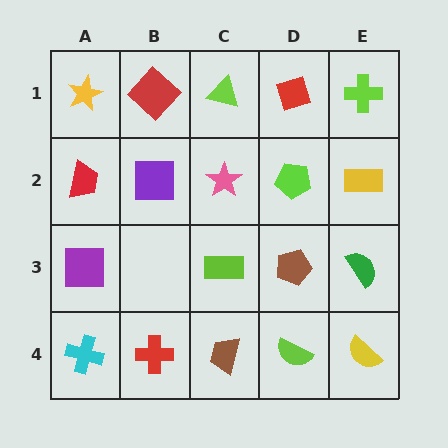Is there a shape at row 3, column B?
No, that cell is empty.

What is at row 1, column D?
A red diamond.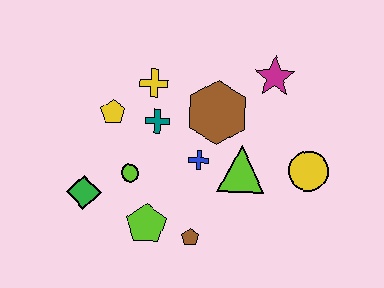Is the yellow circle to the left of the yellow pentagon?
No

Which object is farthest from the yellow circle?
The green diamond is farthest from the yellow circle.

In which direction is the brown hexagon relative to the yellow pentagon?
The brown hexagon is to the right of the yellow pentagon.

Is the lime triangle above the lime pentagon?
Yes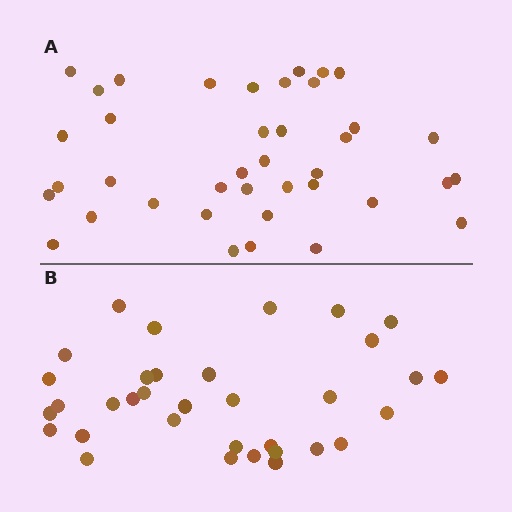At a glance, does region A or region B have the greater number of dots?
Region A (the top region) has more dots.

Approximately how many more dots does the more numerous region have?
Region A has about 5 more dots than region B.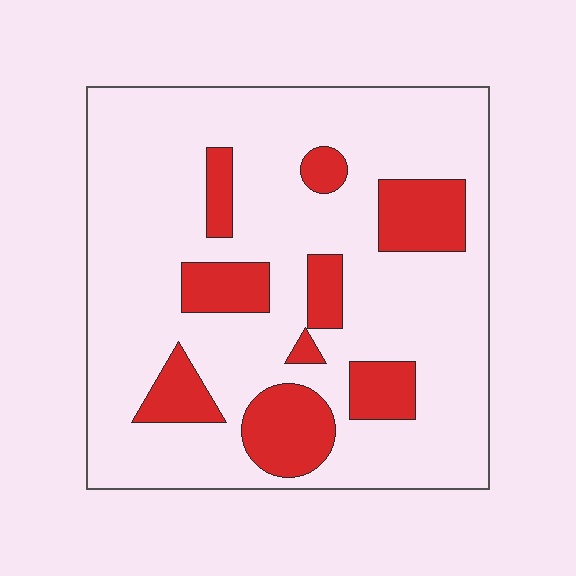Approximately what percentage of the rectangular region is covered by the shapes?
Approximately 20%.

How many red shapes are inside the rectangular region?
9.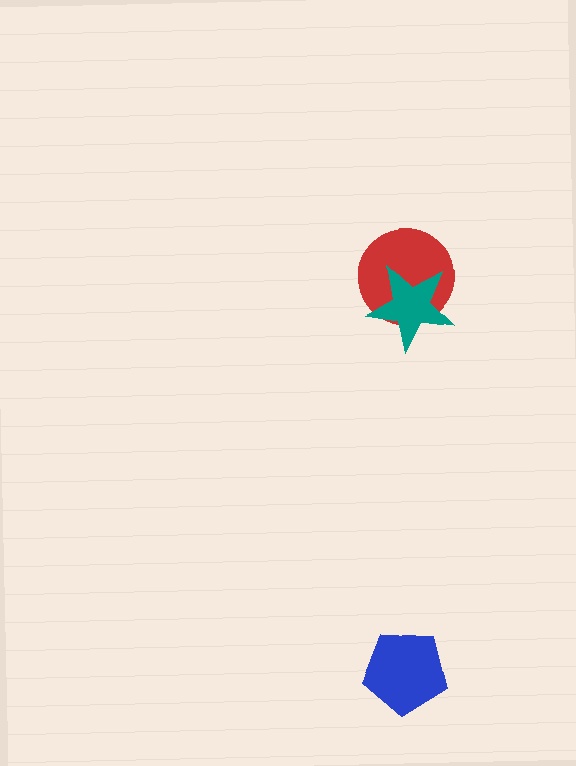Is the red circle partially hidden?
Yes, it is partially covered by another shape.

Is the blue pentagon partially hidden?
No, no other shape covers it.